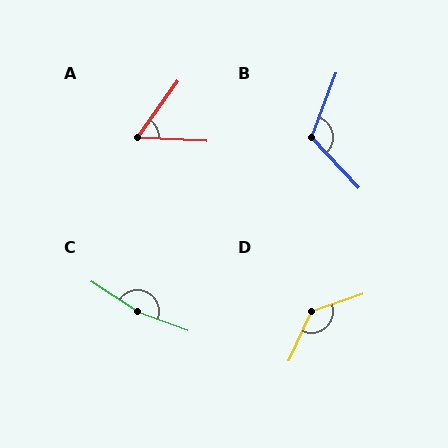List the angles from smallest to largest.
A (57°), B (116°), D (132°), C (167°).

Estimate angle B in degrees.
Approximately 116 degrees.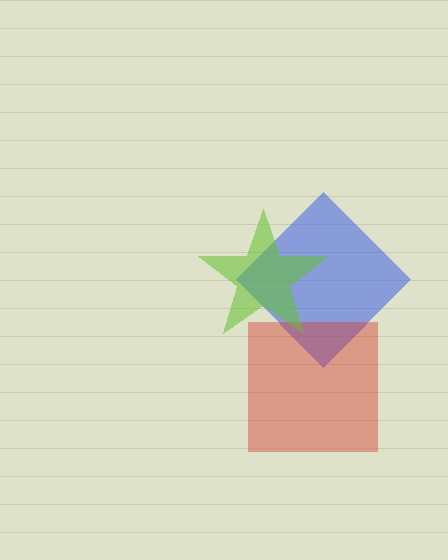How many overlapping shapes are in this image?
There are 3 overlapping shapes in the image.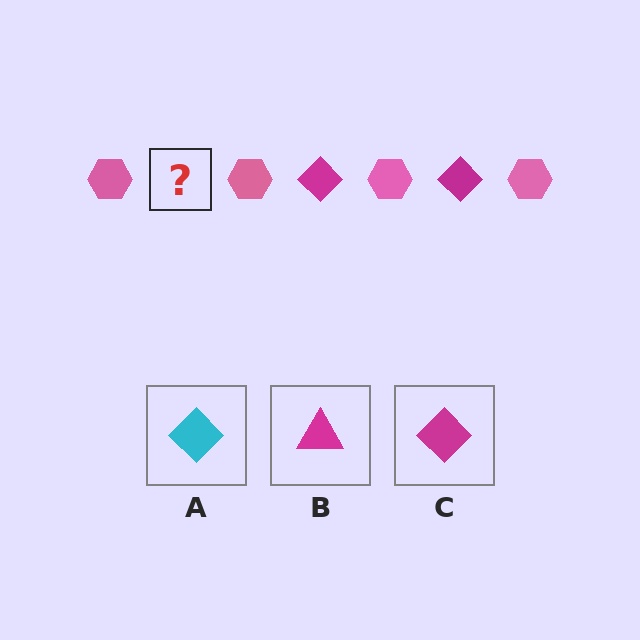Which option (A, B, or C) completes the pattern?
C.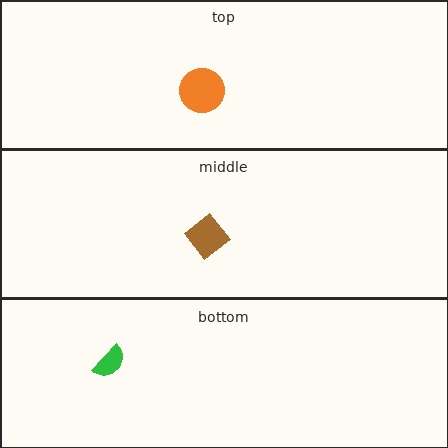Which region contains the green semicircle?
The bottom region.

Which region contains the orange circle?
The top region.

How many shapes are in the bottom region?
1.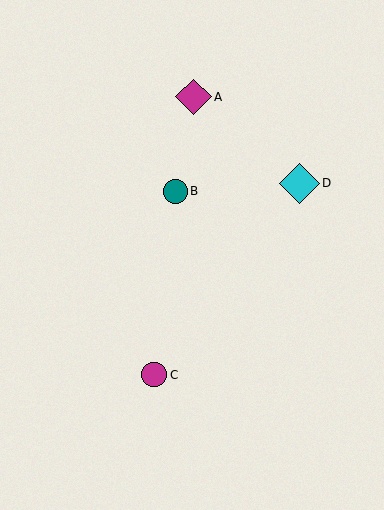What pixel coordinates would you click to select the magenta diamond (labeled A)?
Click at (194, 97) to select the magenta diamond A.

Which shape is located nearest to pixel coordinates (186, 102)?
The magenta diamond (labeled A) at (194, 97) is nearest to that location.